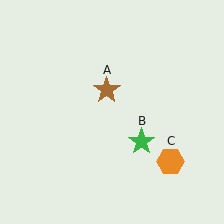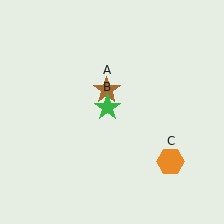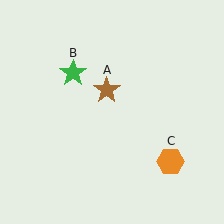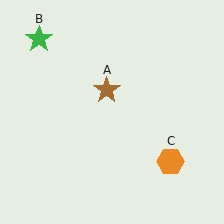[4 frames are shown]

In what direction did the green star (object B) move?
The green star (object B) moved up and to the left.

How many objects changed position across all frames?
1 object changed position: green star (object B).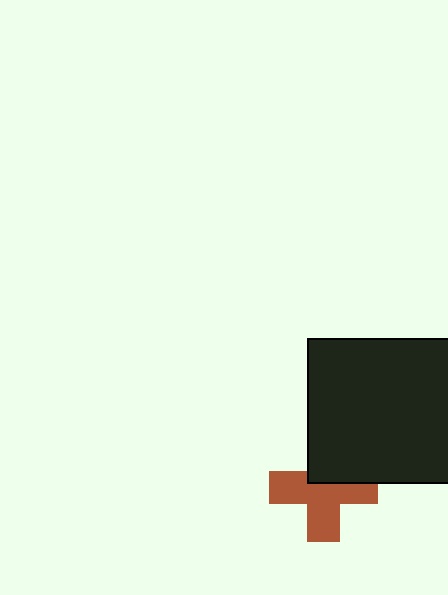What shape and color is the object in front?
The object in front is a black square.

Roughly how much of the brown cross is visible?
Most of it is visible (roughly 65%).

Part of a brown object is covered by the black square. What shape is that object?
It is a cross.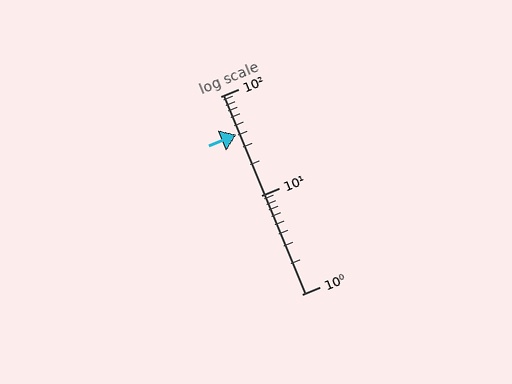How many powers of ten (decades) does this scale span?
The scale spans 2 decades, from 1 to 100.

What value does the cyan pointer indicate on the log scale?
The pointer indicates approximately 41.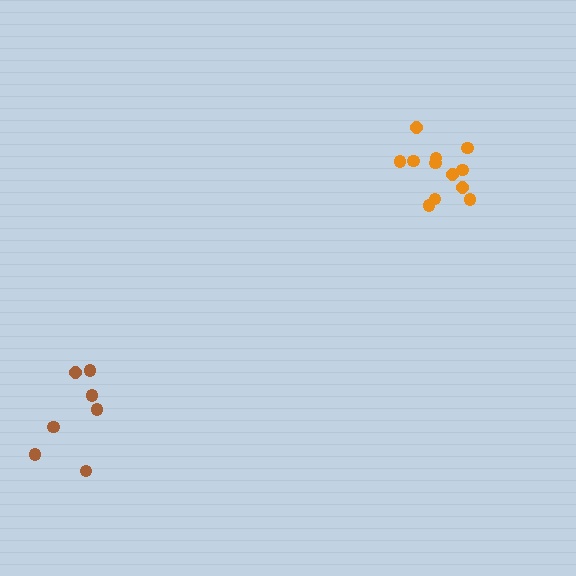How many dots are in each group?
Group 1: 12 dots, Group 2: 7 dots (19 total).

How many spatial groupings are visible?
There are 2 spatial groupings.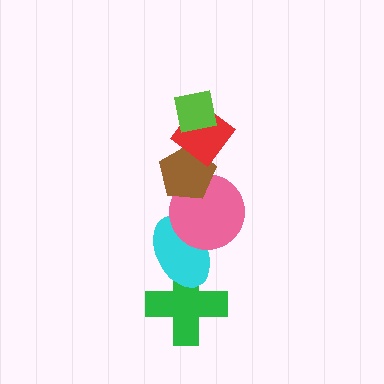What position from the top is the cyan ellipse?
The cyan ellipse is 5th from the top.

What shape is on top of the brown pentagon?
The red diamond is on top of the brown pentagon.